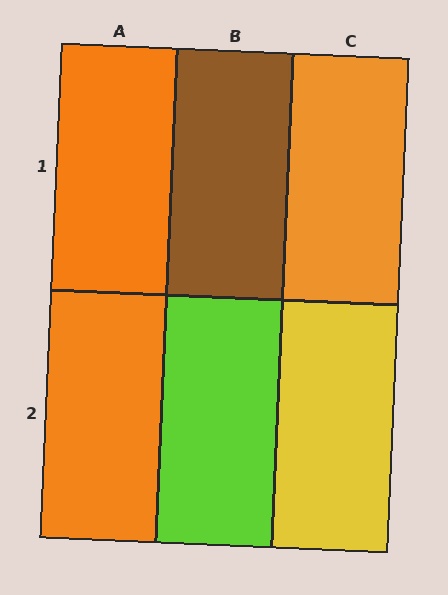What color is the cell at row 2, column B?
Lime.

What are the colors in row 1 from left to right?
Orange, brown, orange.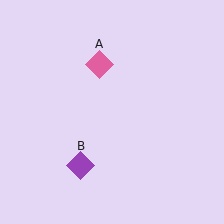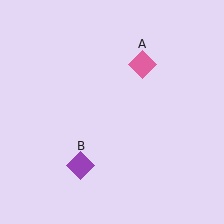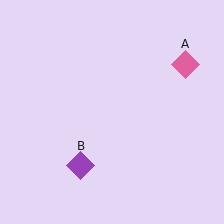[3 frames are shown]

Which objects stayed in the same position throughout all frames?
Purple diamond (object B) remained stationary.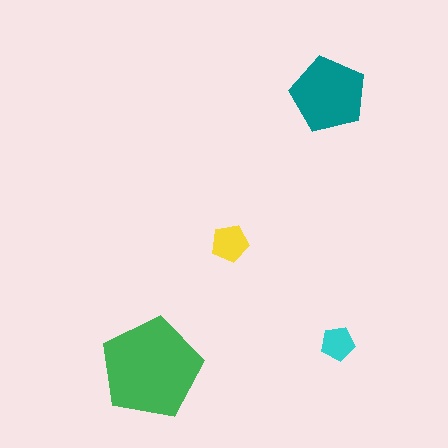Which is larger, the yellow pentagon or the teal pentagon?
The teal one.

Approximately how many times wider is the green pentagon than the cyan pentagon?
About 3 times wider.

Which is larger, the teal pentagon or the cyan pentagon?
The teal one.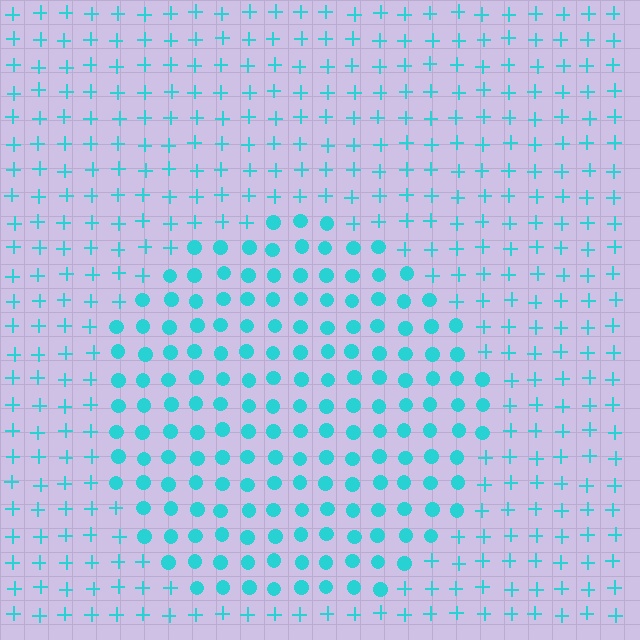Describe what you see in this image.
The image is filled with small cyan elements arranged in a uniform grid. A circle-shaped region contains circles, while the surrounding area contains plus signs. The boundary is defined purely by the change in element shape.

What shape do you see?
I see a circle.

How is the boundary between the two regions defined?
The boundary is defined by a change in element shape: circles inside vs. plus signs outside. All elements share the same color and spacing.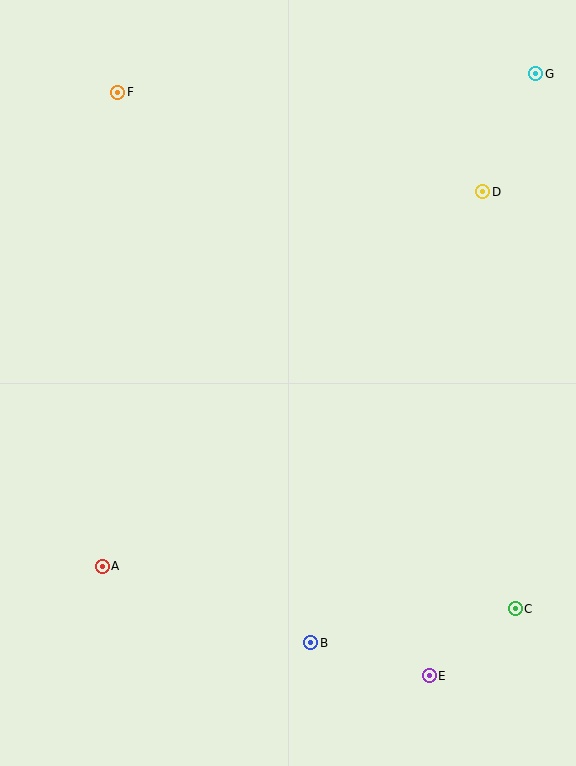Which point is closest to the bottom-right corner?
Point C is closest to the bottom-right corner.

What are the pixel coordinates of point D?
Point D is at (483, 192).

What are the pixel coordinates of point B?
Point B is at (311, 643).